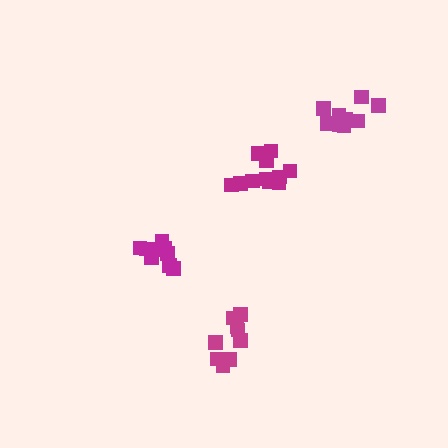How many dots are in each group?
Group 1: 9 dots, Group 2: 14 dots, Group 3: 9 dots, Group 4: 9 dots (41 total).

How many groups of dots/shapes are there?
There are 4 groups.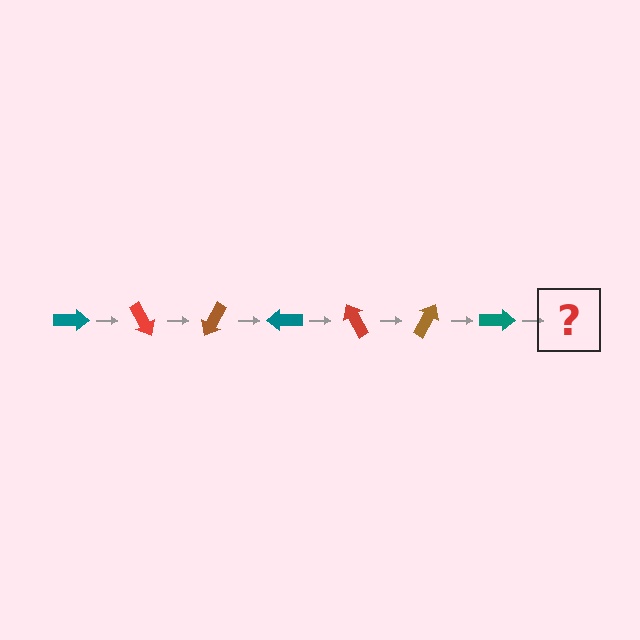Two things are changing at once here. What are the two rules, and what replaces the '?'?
The two rules are that it rotates 60 degrees each step and the color cycles through teal, red, and brown. The '?' should be a red arrow, rotated 420 degrees from the start.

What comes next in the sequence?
The next element should be a red arrow, rotated 420 degrees from the start.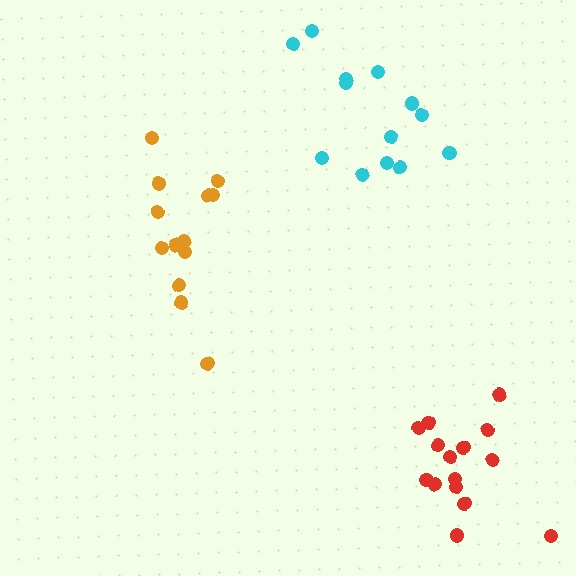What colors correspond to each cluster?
The clusters are colored: orange, red, cyan.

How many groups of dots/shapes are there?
There are 3 groups.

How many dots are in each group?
Group 1: 13 dots, Group 2: 15 dots, Group 3: 13 dots (41 total).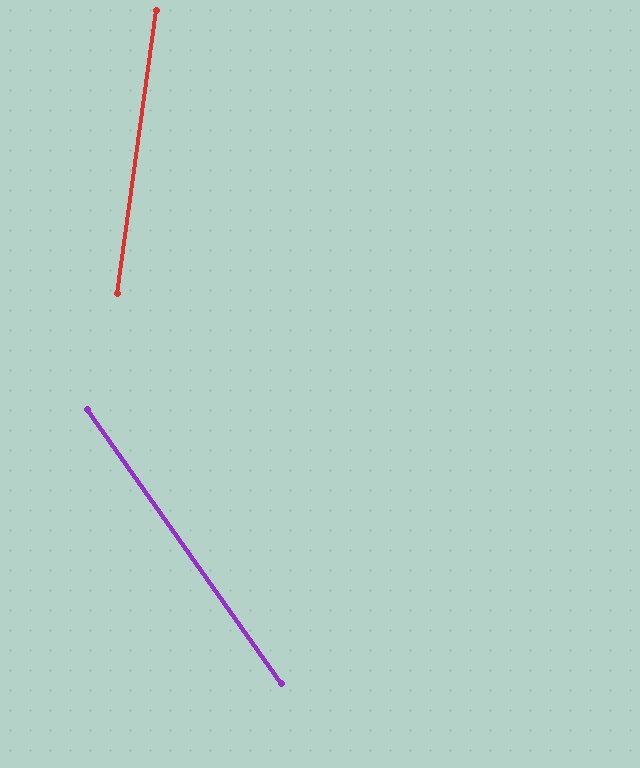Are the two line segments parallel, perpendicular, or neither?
Neither parallel nor perpendicular — they differ by about 43°.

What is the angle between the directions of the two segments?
Approximately 43 degrees.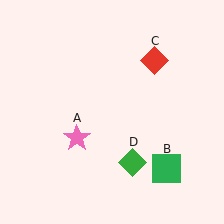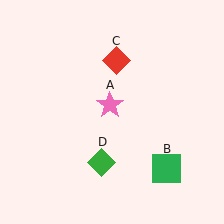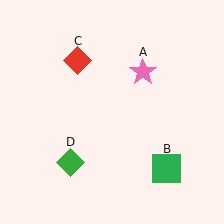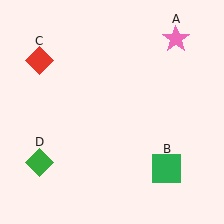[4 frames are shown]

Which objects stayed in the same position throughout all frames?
Green square (object B) remained stationary.